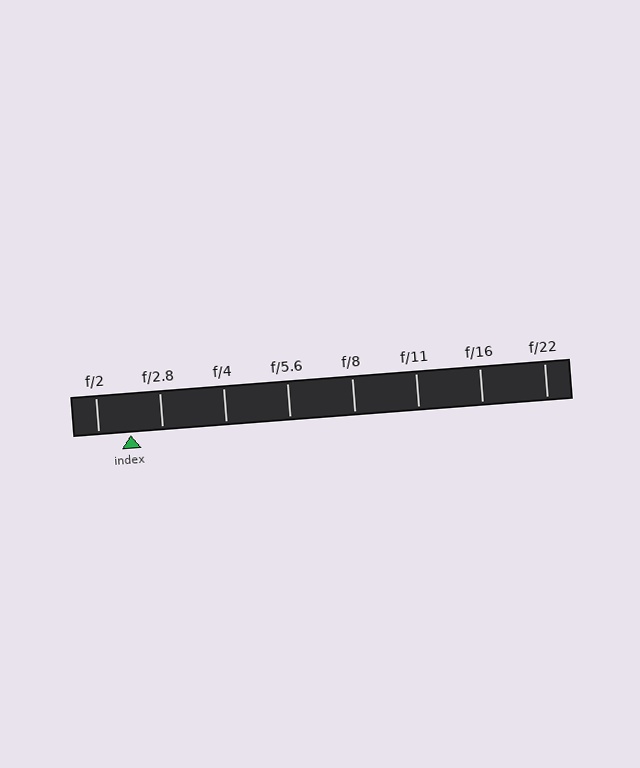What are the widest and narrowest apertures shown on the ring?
The widest aperture shown is f/2 and the narrowest is f/22.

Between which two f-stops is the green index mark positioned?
The index mark is between f/2 and f/2.8.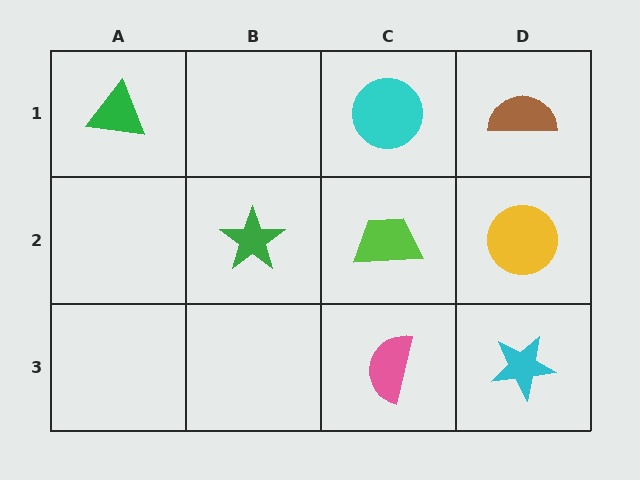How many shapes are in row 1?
3 shapes.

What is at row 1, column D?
A brown semicircle.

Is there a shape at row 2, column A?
No, that cell is empty.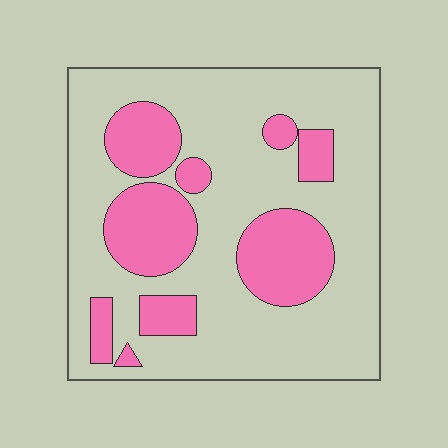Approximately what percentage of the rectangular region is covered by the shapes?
Approximately 30%.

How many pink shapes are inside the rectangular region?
9.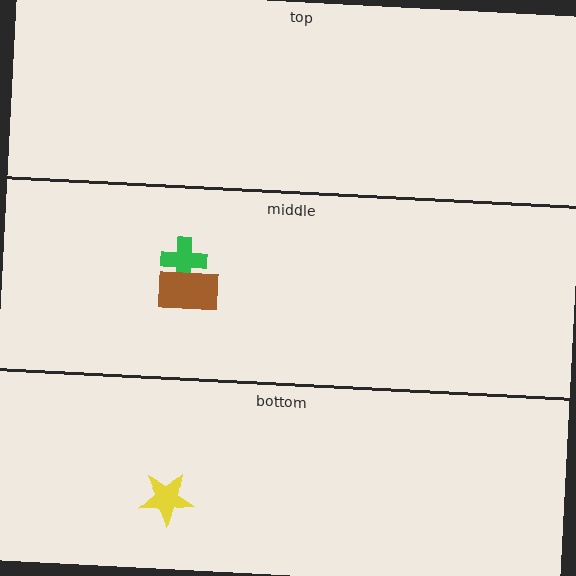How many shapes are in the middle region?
2.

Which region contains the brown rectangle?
The middle region.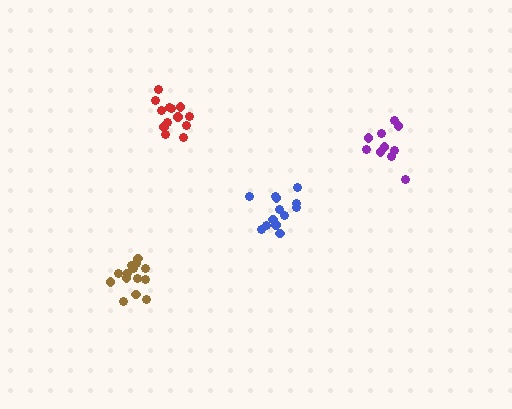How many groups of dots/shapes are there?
There are 4 groups.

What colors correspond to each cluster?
The clusters are colored: brown, red, blue, purple.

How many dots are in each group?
Group 1: 14 dots, Group 2: 13 dots, Group 3: 13 dots, Group 4: 10 dots (50 total).